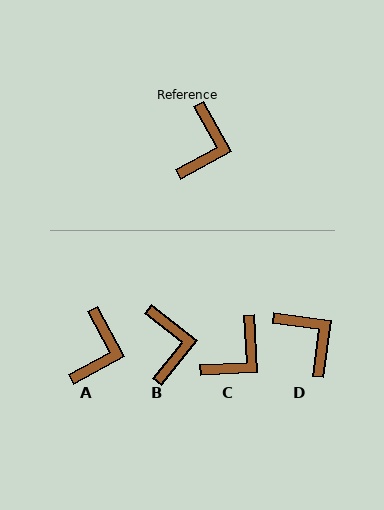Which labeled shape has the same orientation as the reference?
A.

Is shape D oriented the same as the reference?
No, it is off by about 53 degrees.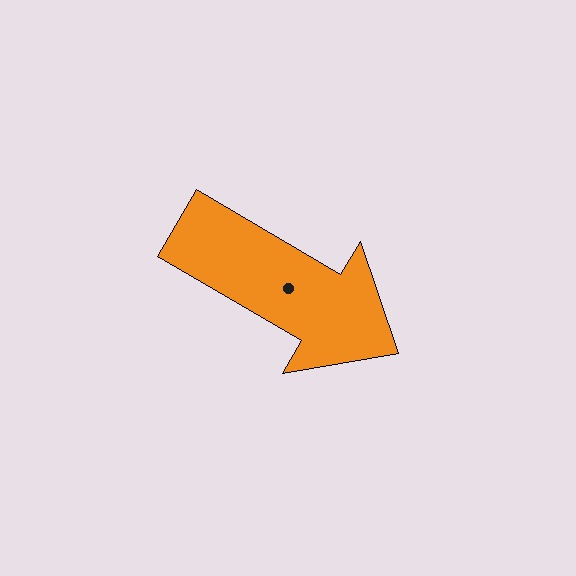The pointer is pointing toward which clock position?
Roughly 4 o'clock.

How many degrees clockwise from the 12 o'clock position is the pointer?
Approximately 120 degrees.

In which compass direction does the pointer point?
Southeast.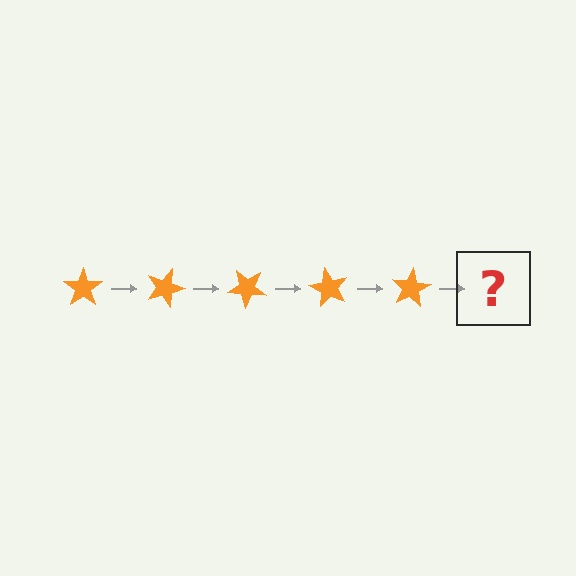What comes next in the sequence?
The next element should be an orange star rotated 100 degrees.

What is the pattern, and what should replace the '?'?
The pattern is that the star rotates 20 degrees each step. The '?' should be an orange star rotated 100 degrees.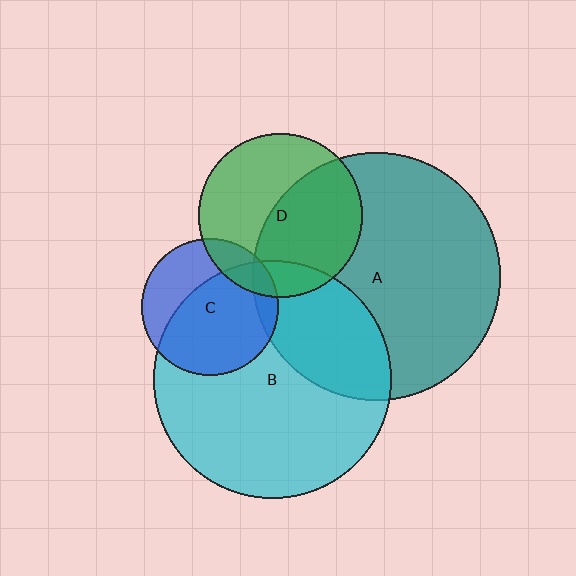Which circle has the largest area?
Circle A (teal).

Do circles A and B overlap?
Yes.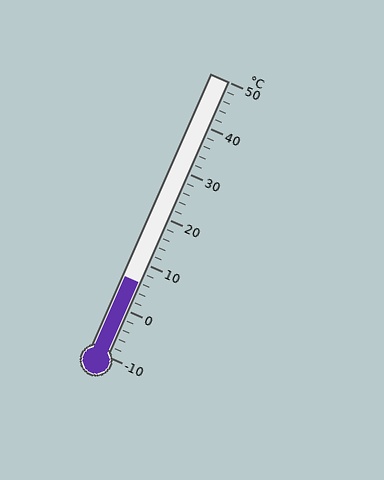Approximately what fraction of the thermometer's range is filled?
The thermometer is filled to approximately 25% of its range.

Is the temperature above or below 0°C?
The temperature is above 0°C.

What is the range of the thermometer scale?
The thermometer scale ranges from -10°C to 50°C.